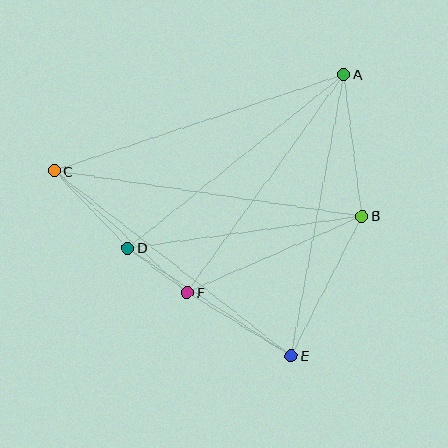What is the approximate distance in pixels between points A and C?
The distance between A and C is approximately 306 pixels.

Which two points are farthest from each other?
Points B and C are farthest from each other.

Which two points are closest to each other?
Points D and F are closest to each other.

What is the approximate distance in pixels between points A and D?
The distance between A and D is approximately 277 pixels.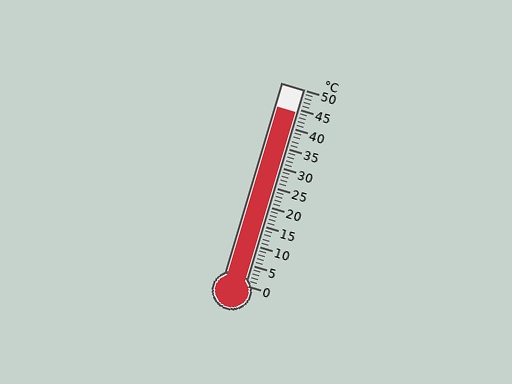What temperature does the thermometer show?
The thermometer shows approximately 44°C.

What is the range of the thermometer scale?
The thermometer scale ranges from 0°C to 50°C.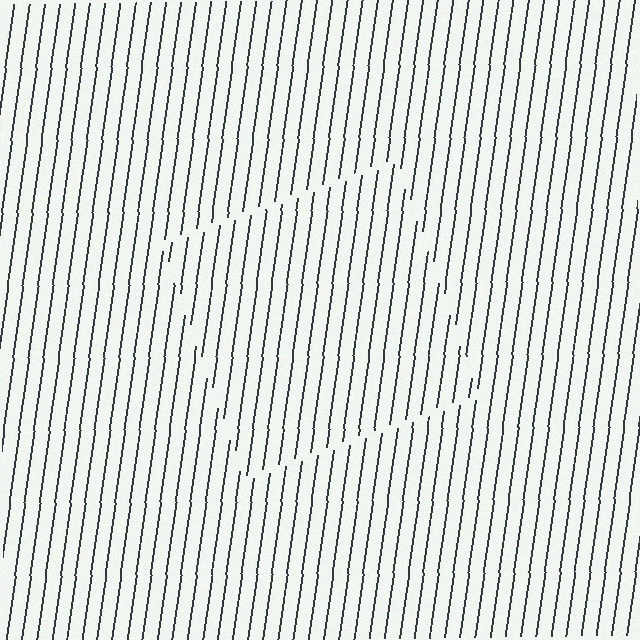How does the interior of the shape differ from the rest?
The interior of the shape contains the same grating, shifted by half a period — the contour is defined by the phase discontinuity where line-ends from the inner and outer gratings abut.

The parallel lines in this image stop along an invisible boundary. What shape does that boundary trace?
An illusory square. The interior of the shape contains the same grating, shifted by half a period — the contour is defined by the phase discontinuity where line-ends from the inner and outer gratings abut.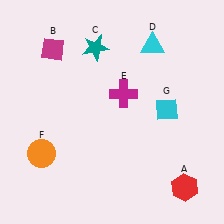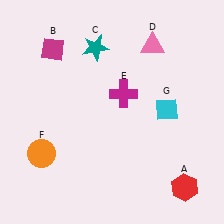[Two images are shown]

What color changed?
The triangle (D) changed from cyan in Image 1 to pink in Image 2.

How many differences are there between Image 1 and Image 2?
There is 1 difference between the two images.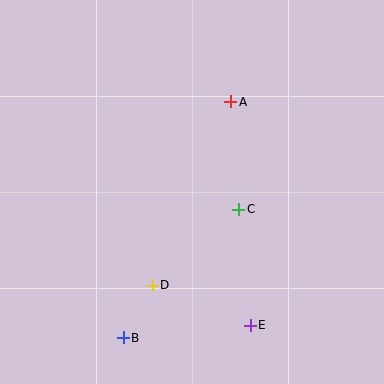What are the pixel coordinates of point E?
Point E is at (250, 326).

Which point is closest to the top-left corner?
Point A is closest to the top-left corner.